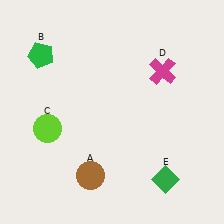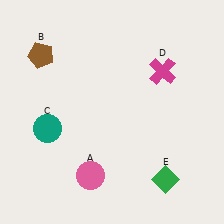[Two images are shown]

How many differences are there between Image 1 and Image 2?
There are 3 differences between the two images.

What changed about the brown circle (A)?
In Image 1, A is brown. In Image 2, it changed to pink.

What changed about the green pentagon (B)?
In Image 1, B is green. In Image 2, it changed to brown.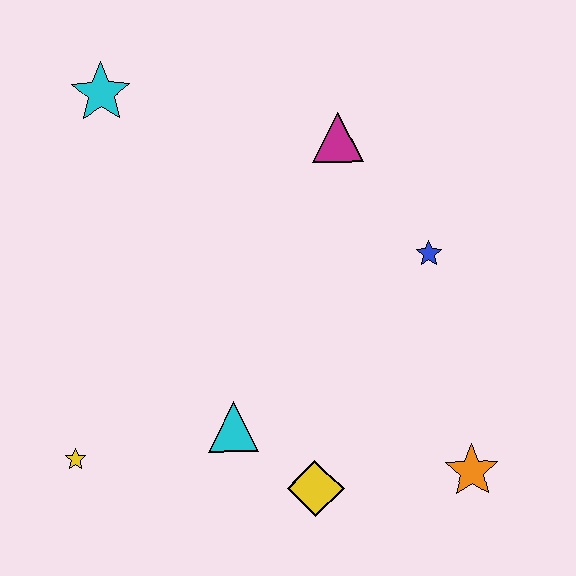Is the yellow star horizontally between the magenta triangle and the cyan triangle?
No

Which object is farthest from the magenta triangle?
The yellow star is farthest from the magenta triangle.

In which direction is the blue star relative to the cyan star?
The blue star is to the right of the cyan star.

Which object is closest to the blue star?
The magenta triangle is closest to the blue star.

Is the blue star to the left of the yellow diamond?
No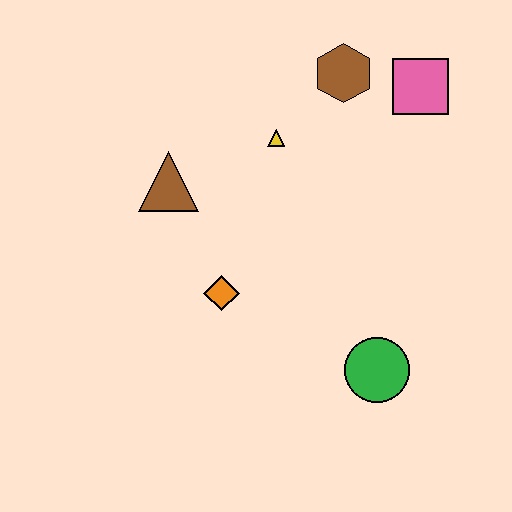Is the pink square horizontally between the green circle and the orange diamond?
No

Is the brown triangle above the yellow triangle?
No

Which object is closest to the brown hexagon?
The pink square is closest to the brown hexagon.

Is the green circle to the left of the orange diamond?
No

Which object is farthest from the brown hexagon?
The green circle is farthest from the brown hexagon.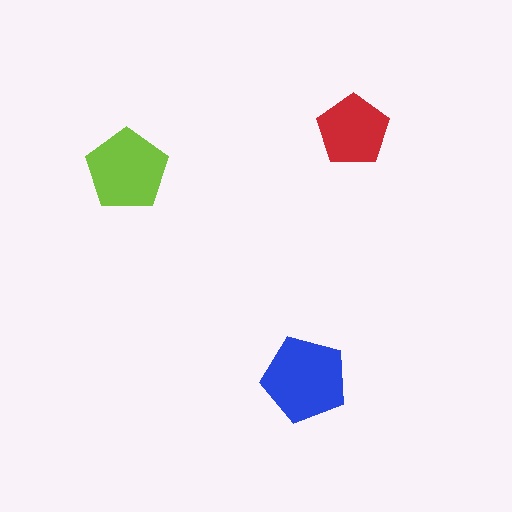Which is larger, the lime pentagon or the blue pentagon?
The blue one.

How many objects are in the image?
There are 3 objects in the image.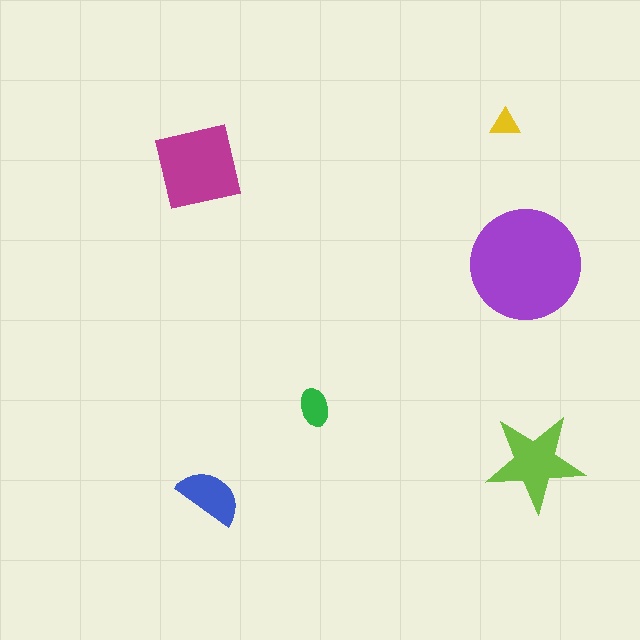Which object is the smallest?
The yellow triangle.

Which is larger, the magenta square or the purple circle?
The purple circle.